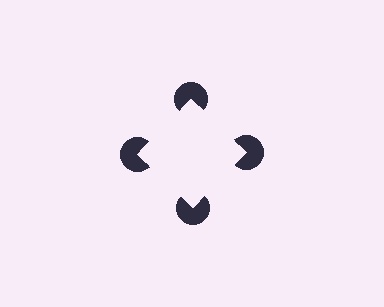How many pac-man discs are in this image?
There are 4 — one at each vertex of the illusory square.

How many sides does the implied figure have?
4 sides.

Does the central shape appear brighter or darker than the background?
It typically appears slightly brighter than the background, even though no actual brightness change is drawn.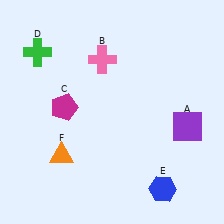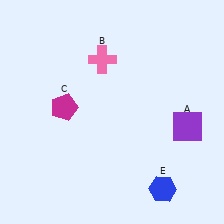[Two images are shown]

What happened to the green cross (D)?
The green cross (D) was removed in Image 2. It was in the top-left area of Image 1.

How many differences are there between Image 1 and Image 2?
There are 2 differences between the two images.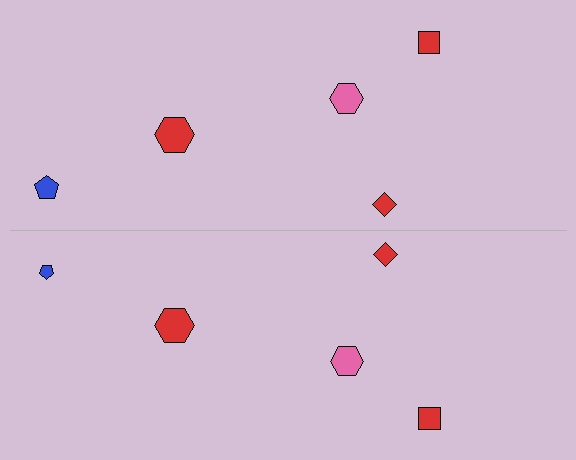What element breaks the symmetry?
The blue pentagon on the bottom side has a different size than its mirror counterpart.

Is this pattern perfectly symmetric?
No, the pattern is not perfectly symmetric. The blue pentagon on the bottom side has a different size than its mirror counterpart.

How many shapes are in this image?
There are 10 shapes in this image.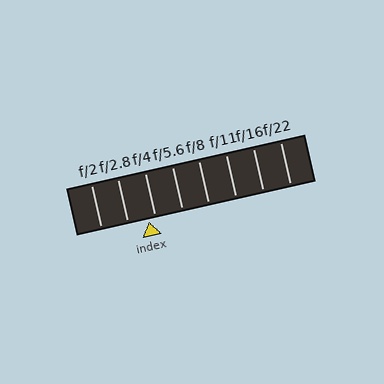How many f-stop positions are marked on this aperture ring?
There are 8 f-stop positions marked.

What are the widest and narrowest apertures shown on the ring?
The widest aperture shown is f/2 and the narrowest is f/22.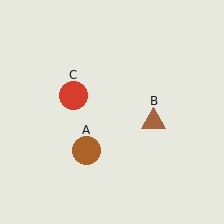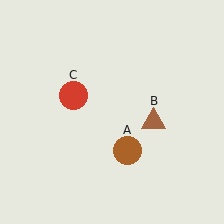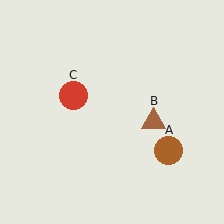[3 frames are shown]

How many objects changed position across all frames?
1 object changed position: brown circle (object A).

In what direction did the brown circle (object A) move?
The brown circle (object A) moved right.